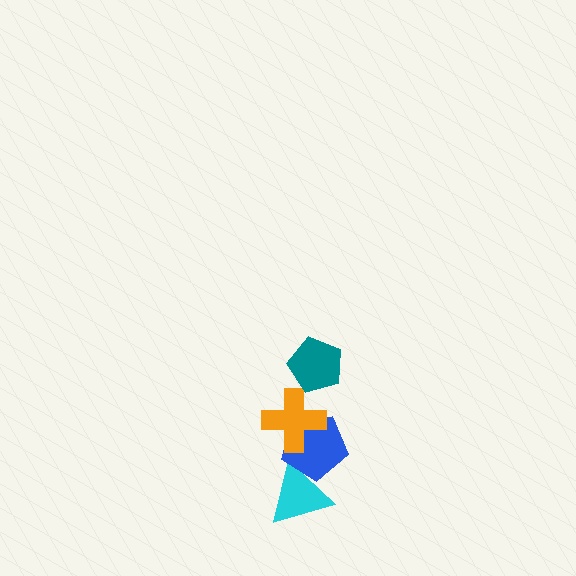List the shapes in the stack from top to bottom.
From top to bottom: the teal pentagon, the orange cross, the blue pentagon, the cyan triangle.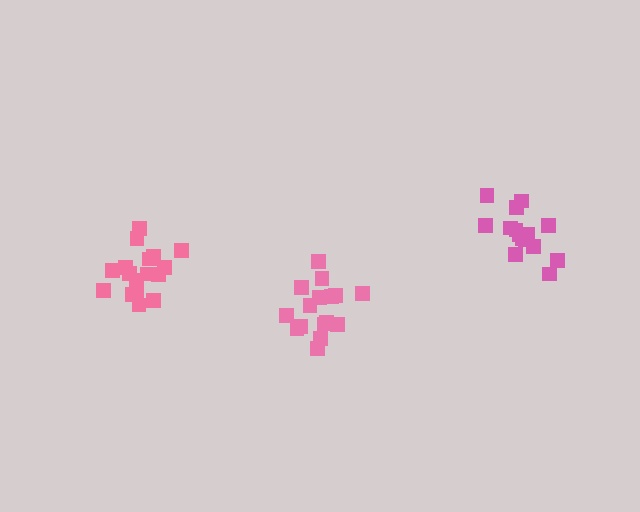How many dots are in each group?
Group 1: 15 dots, Group 2: 17 dots, Group 3: 16 dots (48 total).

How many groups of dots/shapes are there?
There are 3 groups.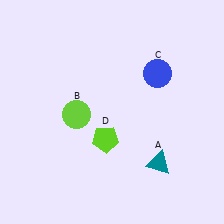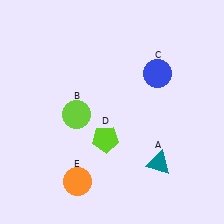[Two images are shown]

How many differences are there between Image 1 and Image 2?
There is 1 difference between the two images.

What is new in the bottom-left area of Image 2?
An orange circle (E) was added in the bottom-left area of Image 2.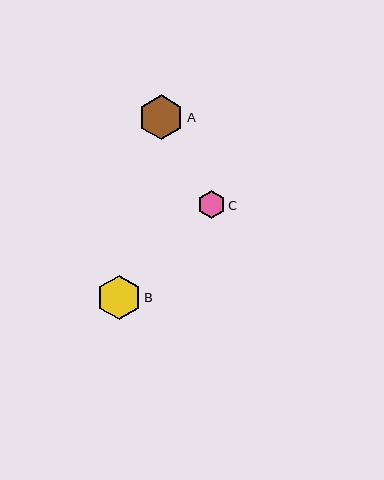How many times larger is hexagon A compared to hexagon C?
Hexagon A is approximately 1.6 times the size of hexagon C.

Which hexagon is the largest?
Hexagon A is the largest with a size of approximately 45 pixels.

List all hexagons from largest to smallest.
From largest to smallest: A, B, C.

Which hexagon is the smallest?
Hexagon C is the smallest with a size of approximately 28 pixels.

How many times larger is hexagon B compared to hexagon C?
Hexagon B is approximately 1.6 times the size of hexagon C.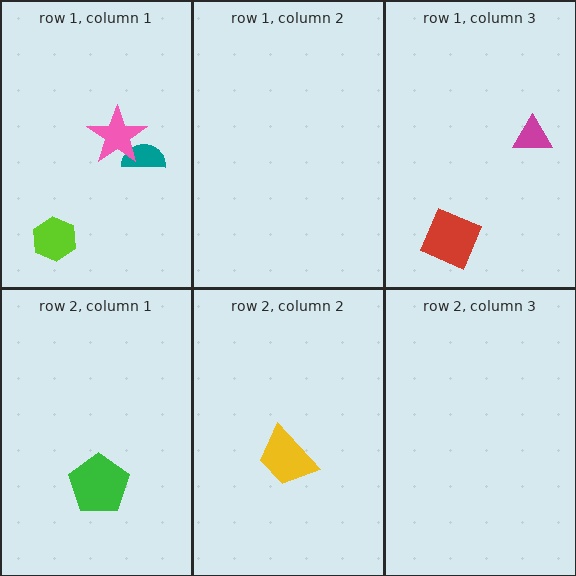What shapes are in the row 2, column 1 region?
The green pentagon.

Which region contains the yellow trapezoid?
The row 2, column 2 region.